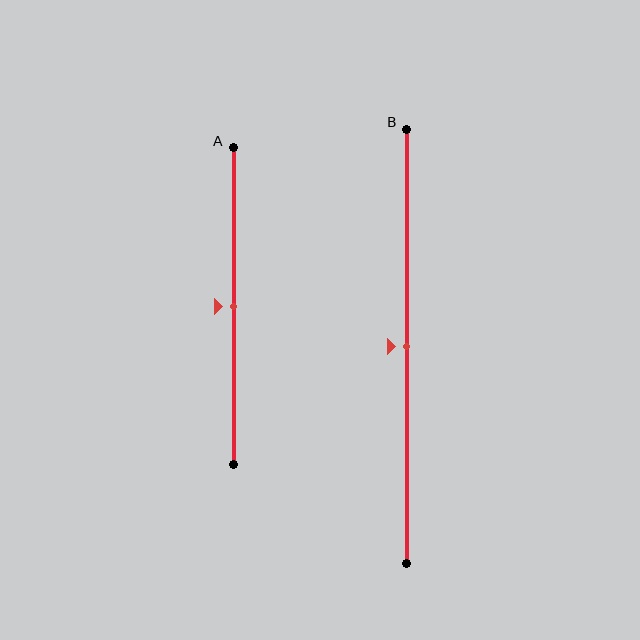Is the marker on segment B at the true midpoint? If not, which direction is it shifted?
Yes, the marker on segment B is at the true midpoint.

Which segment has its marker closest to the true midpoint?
Segment A has its marker closest to the true midpoint.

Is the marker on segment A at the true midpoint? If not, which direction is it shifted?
Yes, the marker on segment A is at the true midpoint.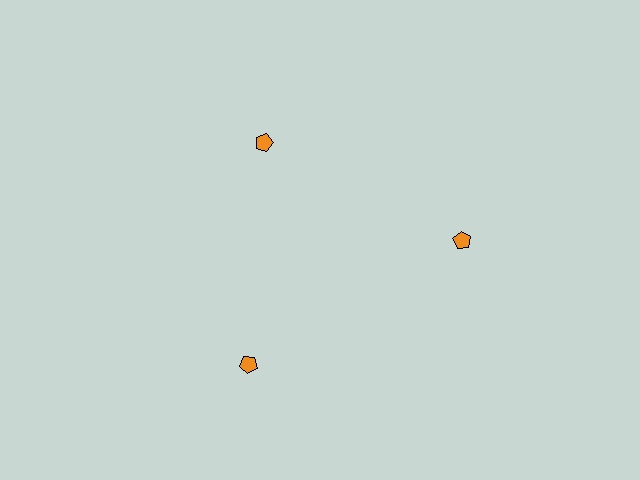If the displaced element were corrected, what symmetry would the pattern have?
It would have 3-fold rotational symmetry — the pattern would map onto itself every 120 degrees.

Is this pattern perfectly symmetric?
No. The 3 orange pentagons are arranged in a ring, but one element near the 11 o'clock position is pulled inward toward the center, breaking the 3-fold rotational symmetry.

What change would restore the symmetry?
The symmetry would be restored by moving it outward, back onto the ring so that all 3 pentagons sit at equal angles and equal distance from the center.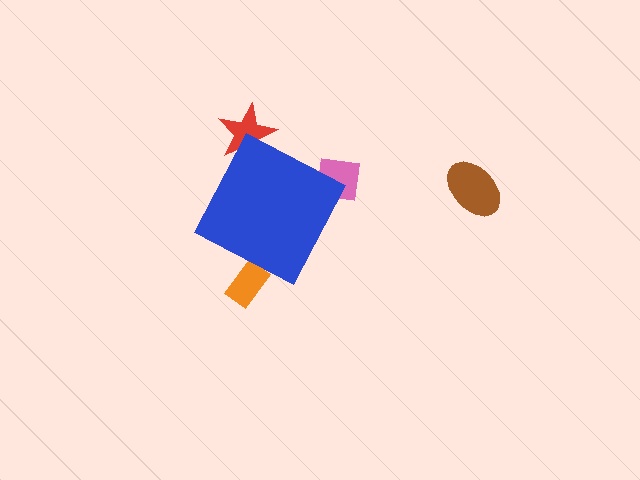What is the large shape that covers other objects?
A blue diamond.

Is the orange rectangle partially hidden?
Yes, the orange rectangle is partially hidden behind the blue diamond.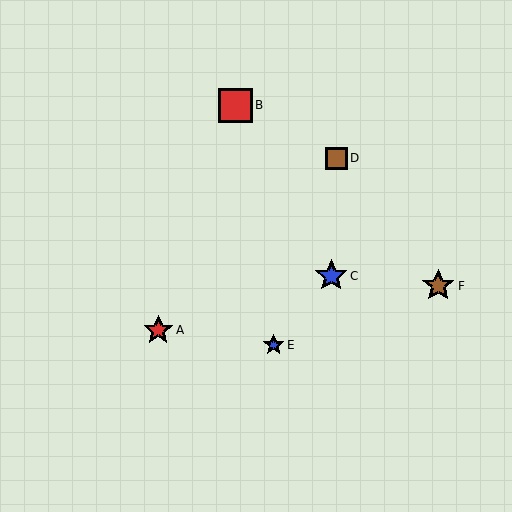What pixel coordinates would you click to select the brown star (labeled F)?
Click at (438, 286) to select the brown star F.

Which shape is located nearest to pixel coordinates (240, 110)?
The red square (labeled B) at (235, 105) is nearest to that location.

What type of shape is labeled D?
Shape D is a brown square.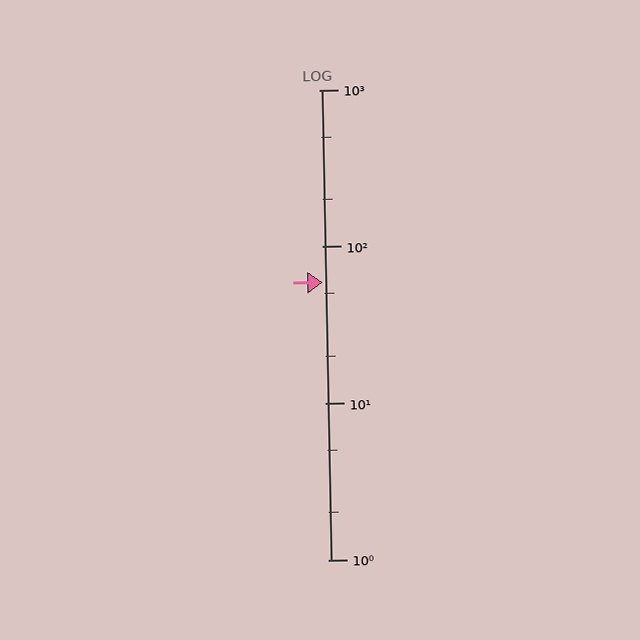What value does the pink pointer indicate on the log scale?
The pointer indicates approximately 59.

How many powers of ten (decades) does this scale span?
The scale spans 3 decades, from 1 to 1000.